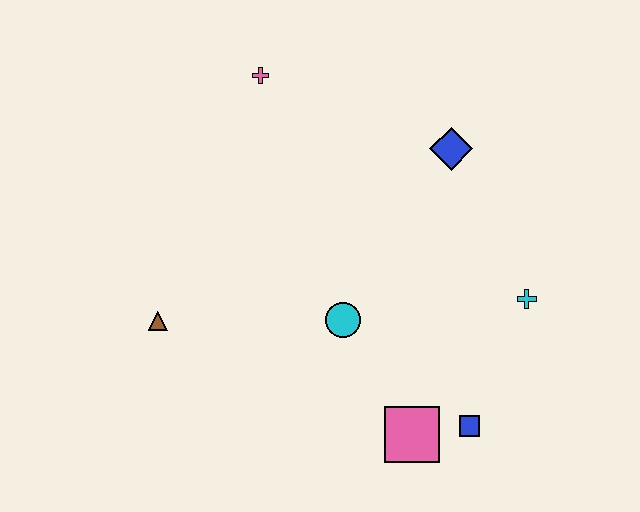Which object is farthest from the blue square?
The pink cross is farthest from the blue square.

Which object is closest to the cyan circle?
The pink square is closest to the cyan circle.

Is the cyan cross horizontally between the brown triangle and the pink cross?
No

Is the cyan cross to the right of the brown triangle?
Yes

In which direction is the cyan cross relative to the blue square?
The cyan cross is above the blue square.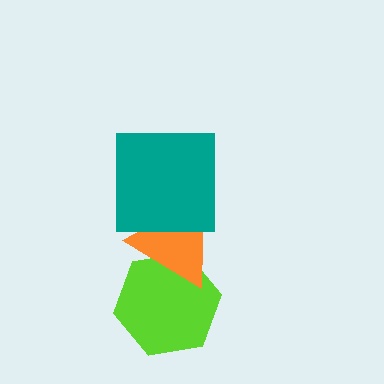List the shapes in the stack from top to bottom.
From top to bottom: the teal square, the orange triangle, the lime hexagon.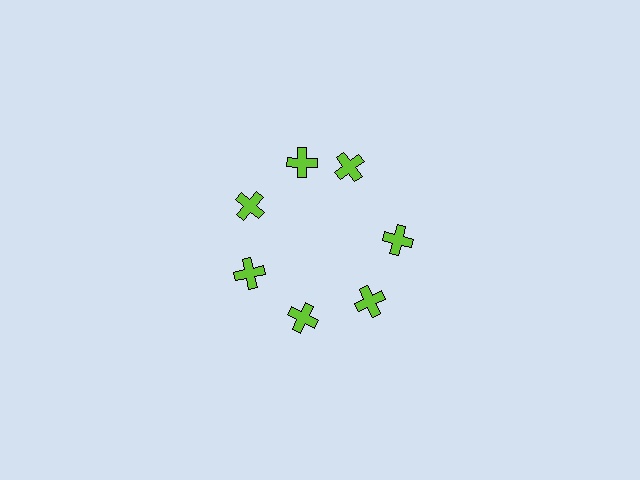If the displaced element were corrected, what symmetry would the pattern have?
It would have 7-fold rotational symmetry — the pattern would map onto itself every 51 degrees.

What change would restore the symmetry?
The symmetry would be restored by rotating it back into even spacing with its neighbors so that all 7 crosses sit at equal angles and equal distance from the center.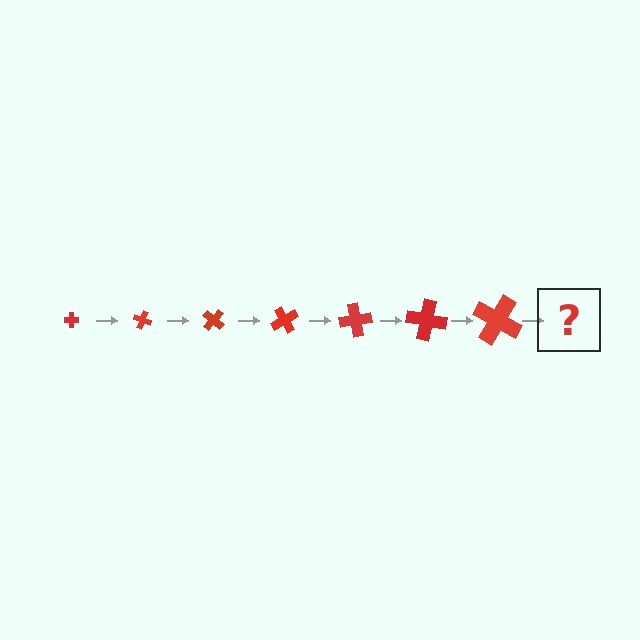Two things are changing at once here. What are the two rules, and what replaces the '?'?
The two rules are that the cross grows larger each step and it rotates 20 degrees each step. The '?' should be a cross, larger than the previous one and rotated 140 degrees from the start.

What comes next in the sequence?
The next element should be a cross, larger than the previous one and rotated 140 degrees from the start.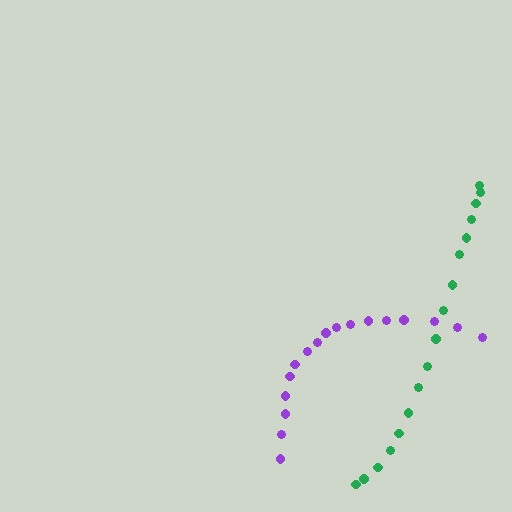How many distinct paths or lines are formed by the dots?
There are 2 distinct paths.